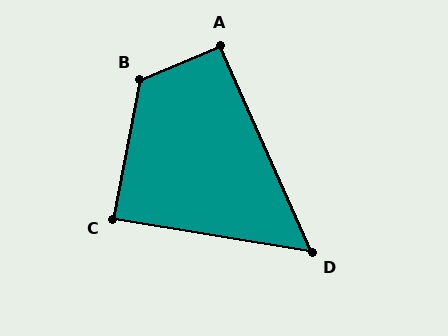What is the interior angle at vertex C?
Approximately 89 degrees (approximately right).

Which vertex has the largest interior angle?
B, at approximately 123 degrees.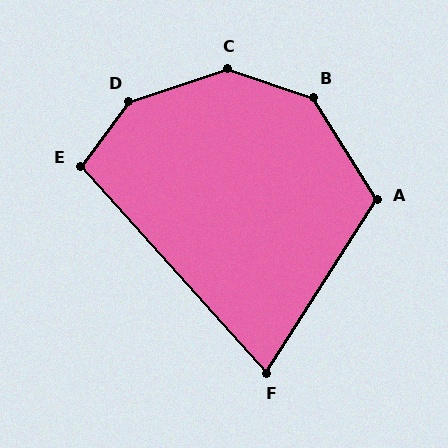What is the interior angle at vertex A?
Approximately 115 degrees (obtuse).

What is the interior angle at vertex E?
Approximately 101 degrees (obtuse).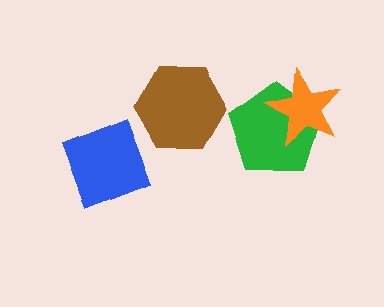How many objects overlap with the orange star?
1 object overlaps with the orange star.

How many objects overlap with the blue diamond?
0 objects overlap with the blue diamond.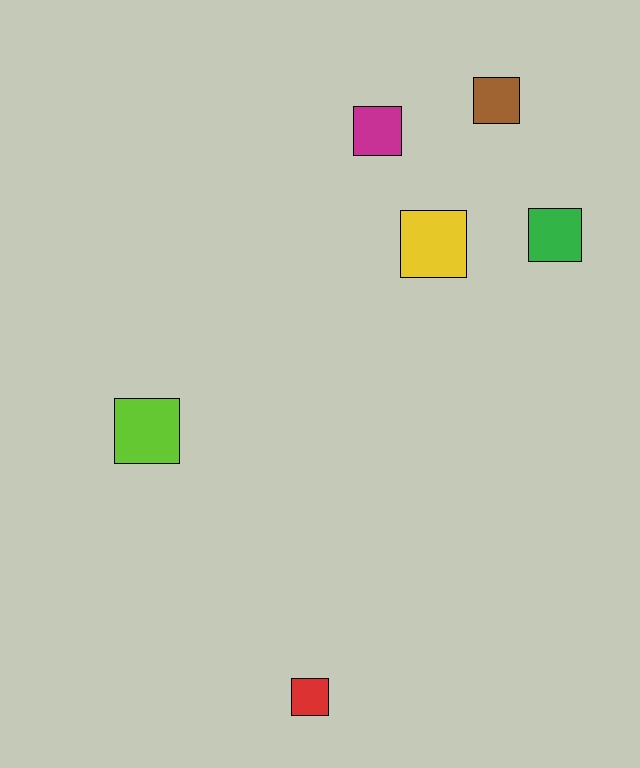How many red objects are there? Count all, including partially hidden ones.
There is 1 red object.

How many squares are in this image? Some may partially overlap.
There are 6 squares.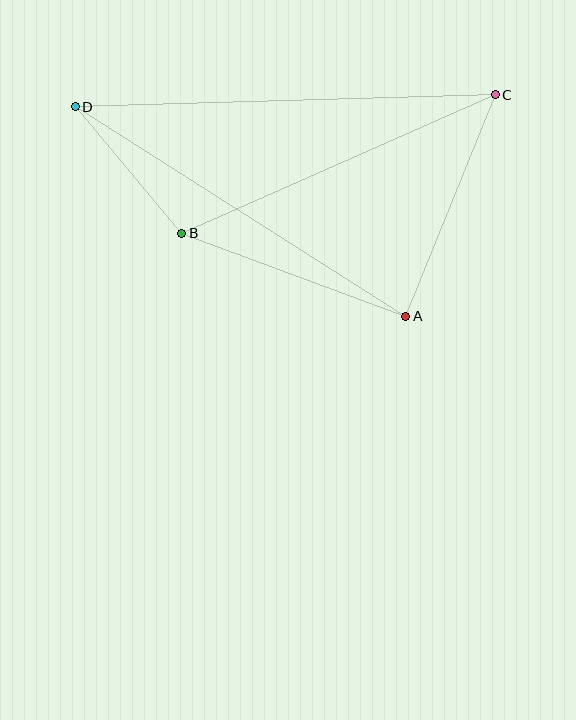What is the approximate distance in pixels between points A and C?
The distance between A and C is approximately 239 pixels.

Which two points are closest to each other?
Points B and D are closest to each other.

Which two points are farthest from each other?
Points C and D are farthest from each other.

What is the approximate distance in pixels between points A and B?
The distance between A and B is approximately 239 pixels.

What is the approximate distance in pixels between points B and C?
The distance between B and C is approximately 342 pixels.